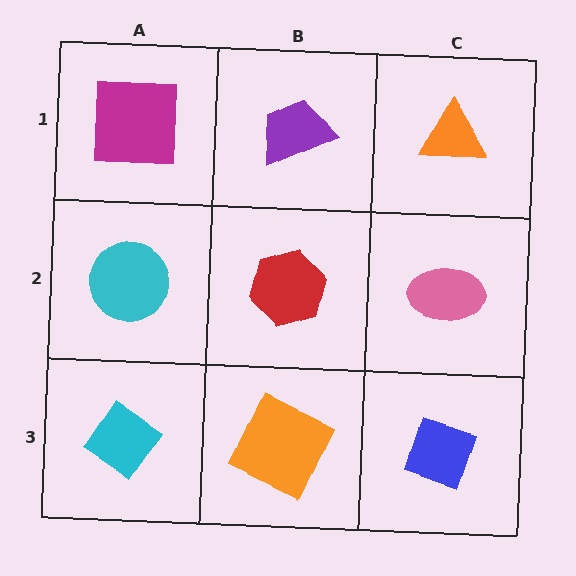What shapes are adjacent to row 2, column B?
A purple trapezoid (row 1, column B), an orange square (row 3, column B), a cyan circle (row 2, column A), a pink ellipse (row 2, column C).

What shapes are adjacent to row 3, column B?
A red hexagon (row 2, column B), a cyan diamond (row 3, column A), a blue diamond (row 3, column C).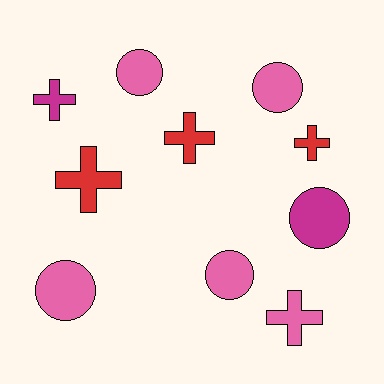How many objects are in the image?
There are 10 objects.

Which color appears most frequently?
Pink, with 5 objects.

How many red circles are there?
There are no red circles.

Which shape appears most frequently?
Cross, with 5 objects.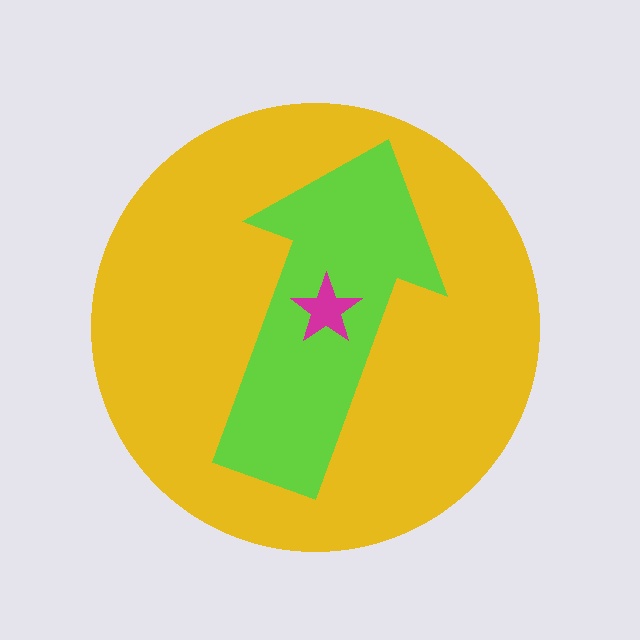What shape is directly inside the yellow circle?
The lime arrow.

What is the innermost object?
The magenta star.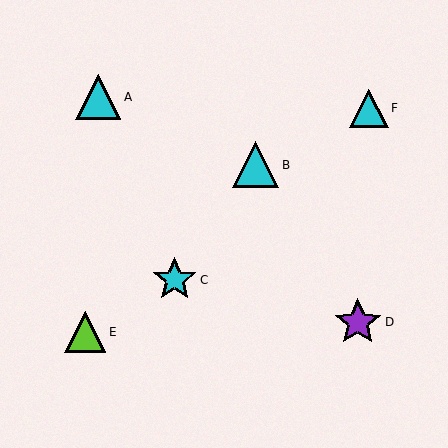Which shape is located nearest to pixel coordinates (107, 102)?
The cyan triangle (labeled A) at (98, 97) is nearest to that location.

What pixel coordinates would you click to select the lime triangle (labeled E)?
Click at (85, 332) to select the lime triangle E.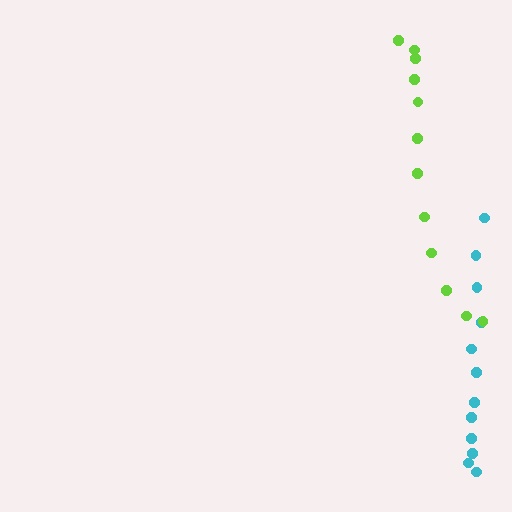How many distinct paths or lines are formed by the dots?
There are 2 distinct paths.